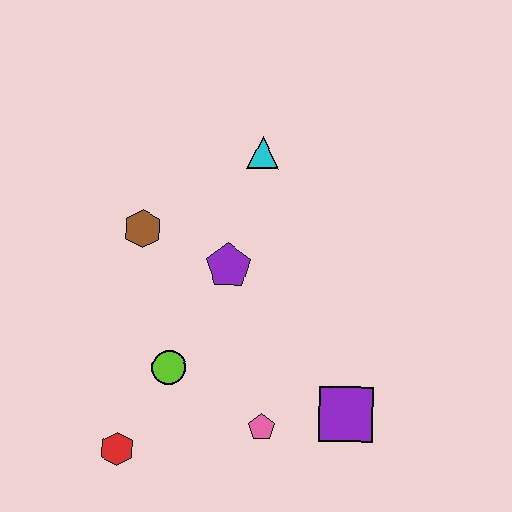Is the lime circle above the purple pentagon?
No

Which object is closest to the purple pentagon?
The brown hexagon is closest to the purple pentagon.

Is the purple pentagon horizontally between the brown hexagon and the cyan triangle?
Yes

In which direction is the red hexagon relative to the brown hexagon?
The red hexagon is below the brown hexagon.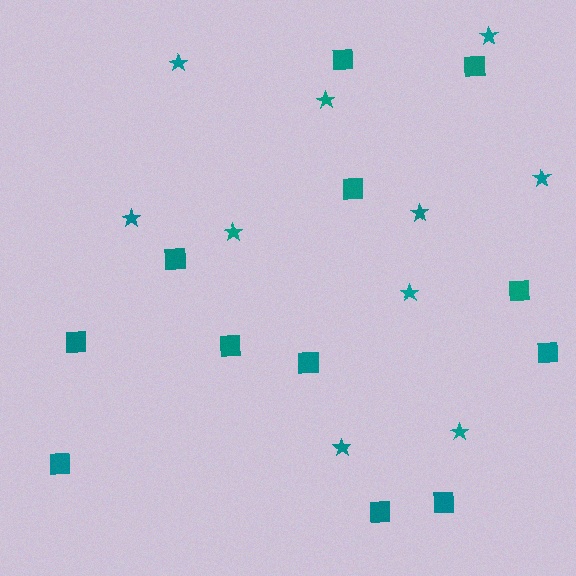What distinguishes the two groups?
There are 2 groups: one group of squares (12) and one group of stars (10).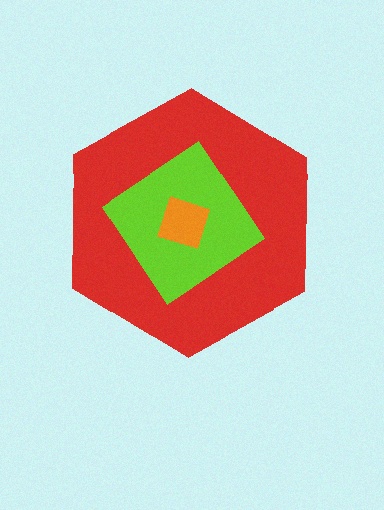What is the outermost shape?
The red hexagon.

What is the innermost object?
The orange square.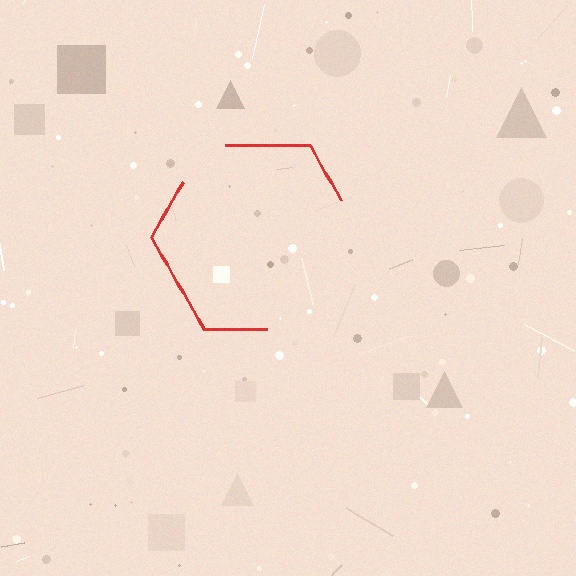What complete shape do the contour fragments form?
The contour fragments form a hexagon.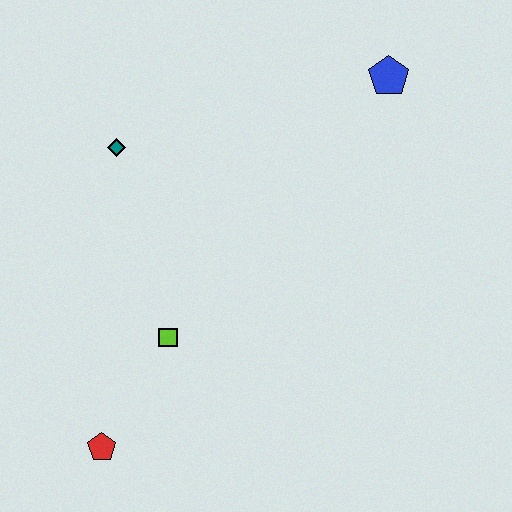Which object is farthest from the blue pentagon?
The red pentagon is farthest from the blue pentagon.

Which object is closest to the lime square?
The red pentagon is closest to the lime square.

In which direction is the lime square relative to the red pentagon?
The lime square is above the red pentagon.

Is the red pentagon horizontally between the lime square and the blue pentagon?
No